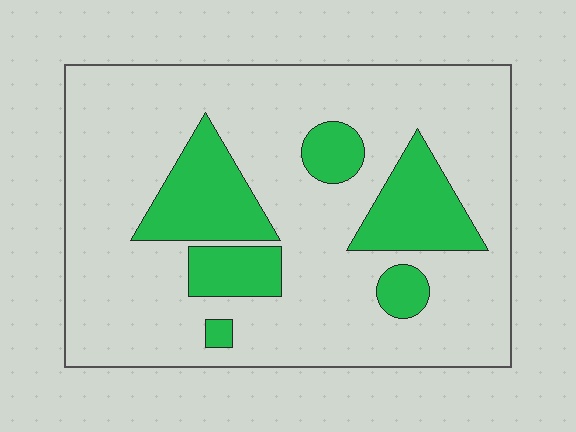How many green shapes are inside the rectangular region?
6.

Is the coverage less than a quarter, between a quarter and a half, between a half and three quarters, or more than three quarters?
Less than a quarter.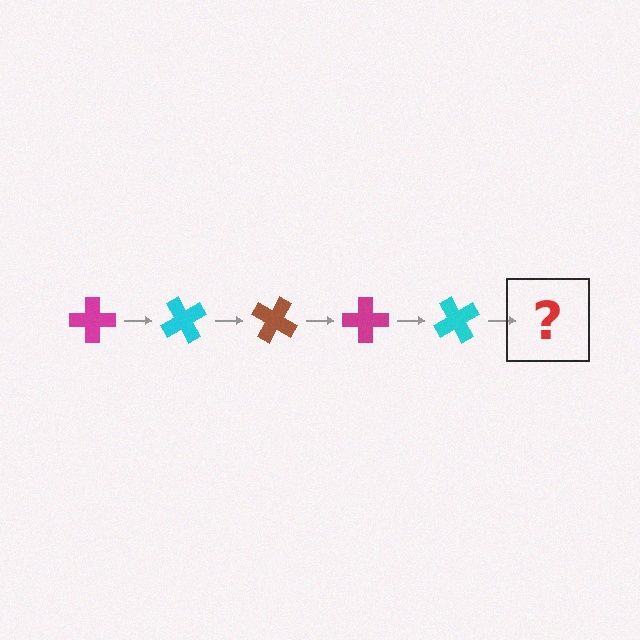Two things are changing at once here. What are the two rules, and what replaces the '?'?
The two rules are that it rotates 60 degrees each step and the color cycles through magenta, cyan, and brown. The '?' should be a brown cross, rotated 300 degrees from the start.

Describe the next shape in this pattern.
It should be a brown cross, rotated 300 degrees from the start.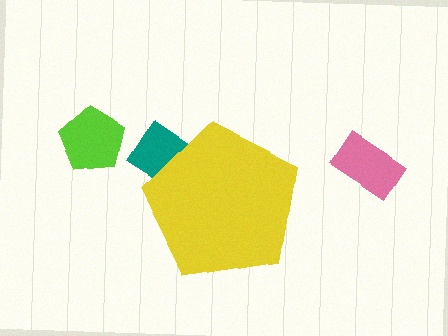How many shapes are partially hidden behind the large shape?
1 shape is partially hidden.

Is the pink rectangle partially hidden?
No, the pink rectangle is fully visible.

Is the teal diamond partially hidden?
Yes, the teal diamond is partially hidden behind the yellow pentagon.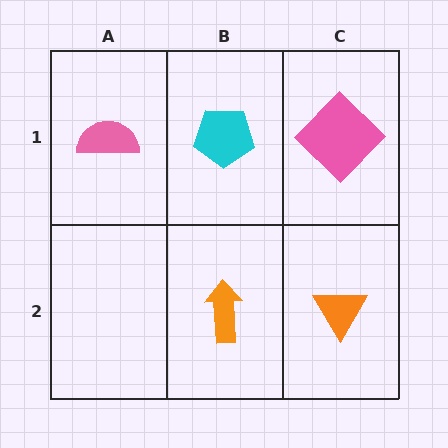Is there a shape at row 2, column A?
No, that cell is empty.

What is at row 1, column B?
A cyan pentagon.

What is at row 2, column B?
An orange arrow.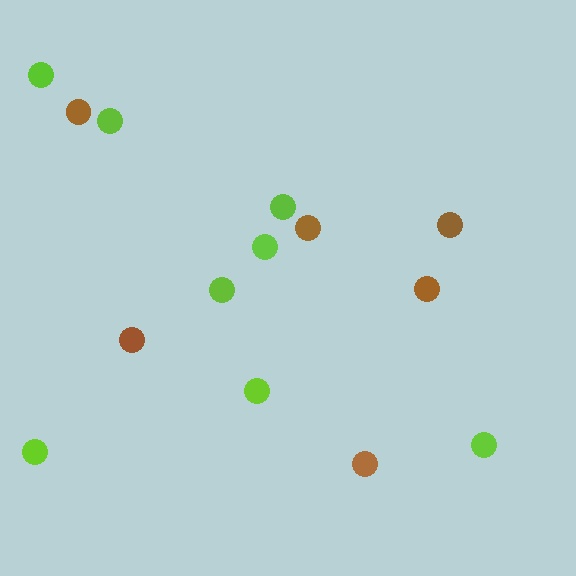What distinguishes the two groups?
There are 2 groups: one group of lime circles (8) and one group of brown circles (6).